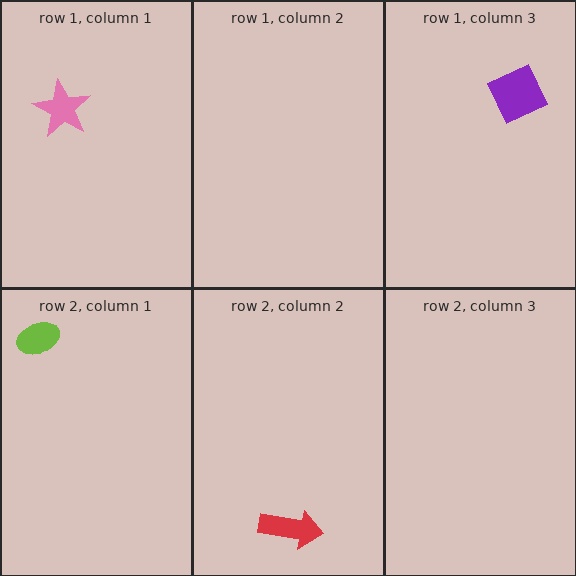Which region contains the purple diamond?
The row 1, column 3 region.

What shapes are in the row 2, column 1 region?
The lime ellipse.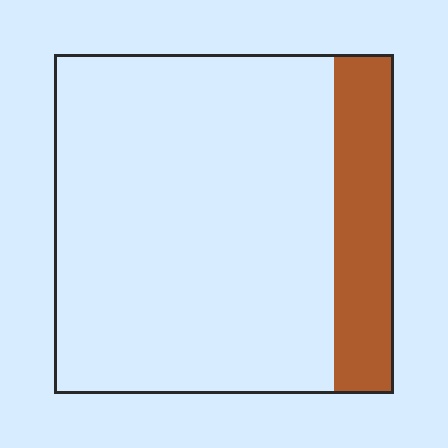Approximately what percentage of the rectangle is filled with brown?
Approximately 20%.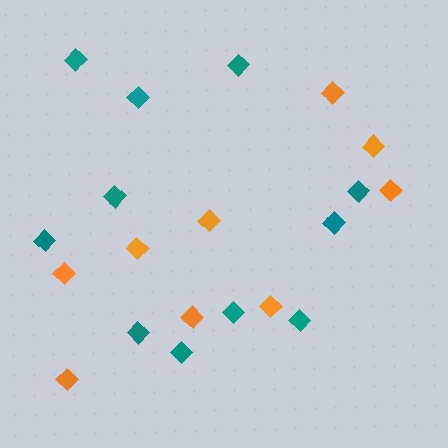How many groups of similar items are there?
There are 2 groups: one group of orange diamonds (9) and one group of teal diamonds (11).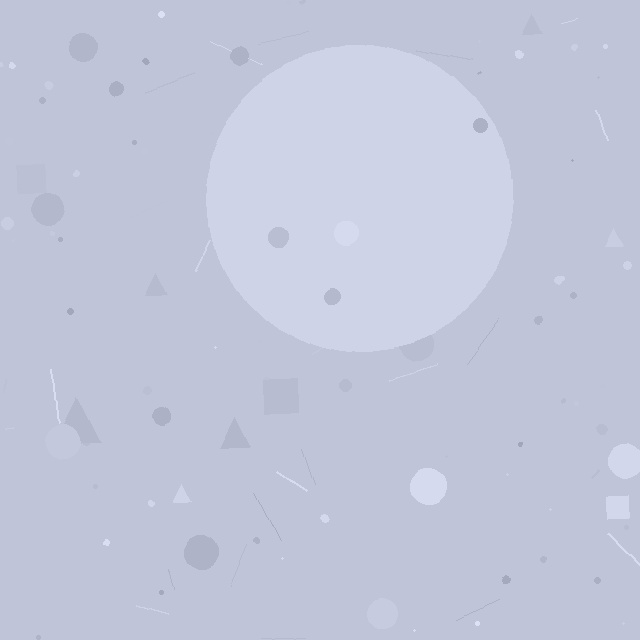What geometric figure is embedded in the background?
A circle is embedded in the background.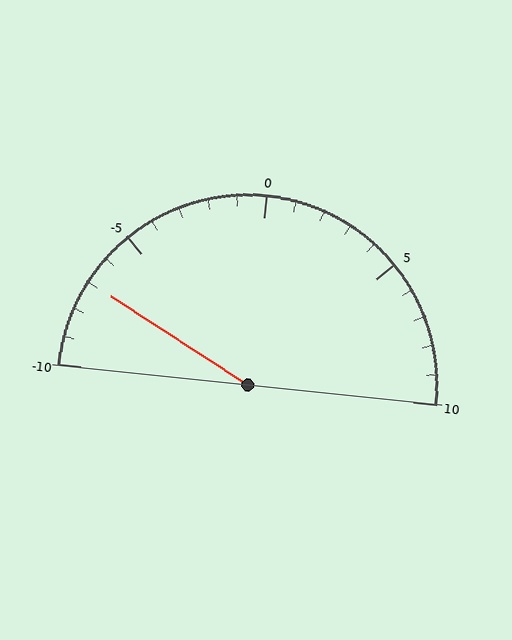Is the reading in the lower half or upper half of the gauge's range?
The reading is in the lower half of the range (-10 to 10).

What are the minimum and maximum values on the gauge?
The gauge ranges from -10 to 10.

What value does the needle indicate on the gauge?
The needle indicates approximately -7.